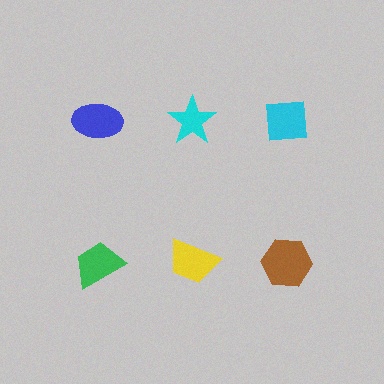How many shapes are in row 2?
3 shapes.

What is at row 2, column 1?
A green trapezoid.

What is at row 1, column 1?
A blue ellipse.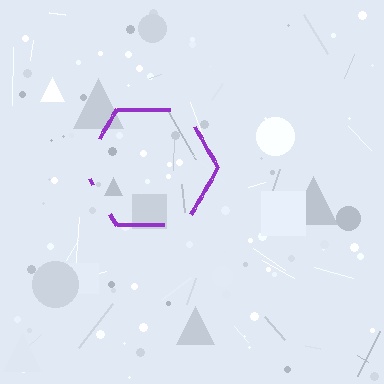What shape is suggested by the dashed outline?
The dashed outline suggests a hexagon.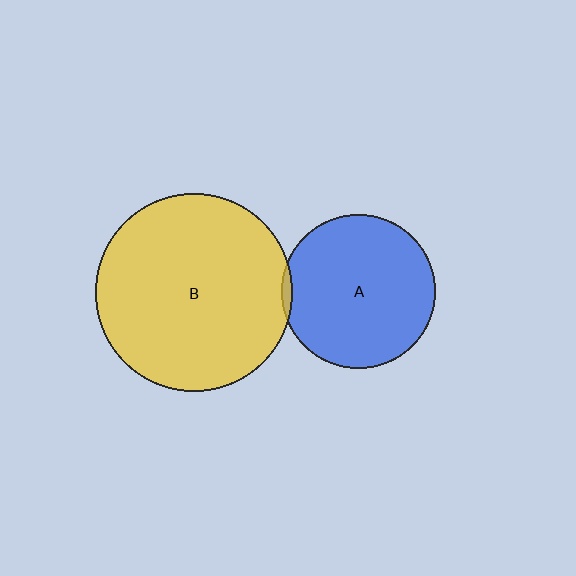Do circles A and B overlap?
Yes.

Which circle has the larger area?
Circle B (yellow).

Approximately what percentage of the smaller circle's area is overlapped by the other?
Approximately 5%.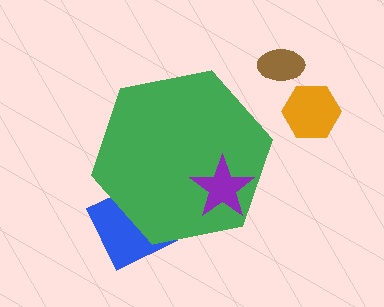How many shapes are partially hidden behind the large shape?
1 shape is partially hidden.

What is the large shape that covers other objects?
A green hexagon.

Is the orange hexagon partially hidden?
No, the orange hexagon is fully visible.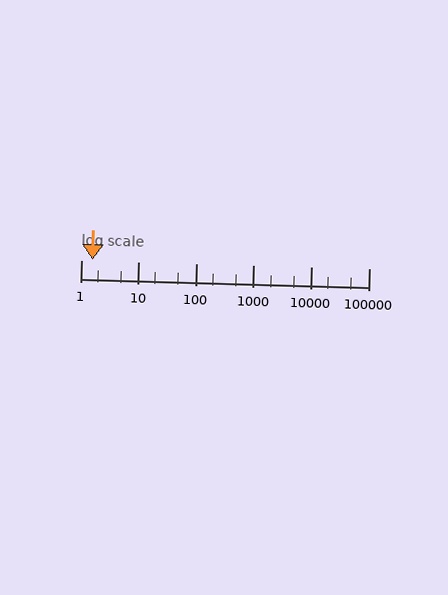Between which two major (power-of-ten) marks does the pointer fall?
The pointer is between 1 and 10.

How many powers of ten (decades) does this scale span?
The scale spans 5 decades, from 1 to 100000.